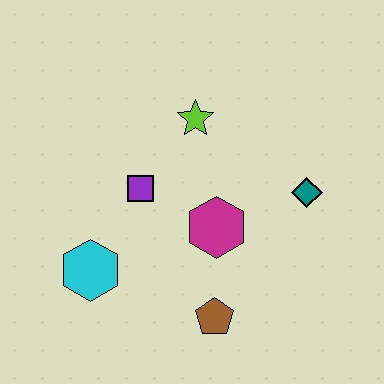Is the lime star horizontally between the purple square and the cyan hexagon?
No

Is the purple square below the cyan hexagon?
No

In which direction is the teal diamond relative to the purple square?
The teal diamond is to the right of the purple square.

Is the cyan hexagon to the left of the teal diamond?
Yes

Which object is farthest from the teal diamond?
The cyan hexagon is farthest from the teal diamond.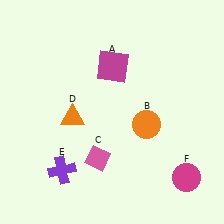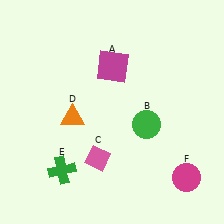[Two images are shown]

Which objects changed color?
B changed from orange to green. E changed from purple to green.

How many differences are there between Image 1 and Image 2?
There are 2 differences between the two images.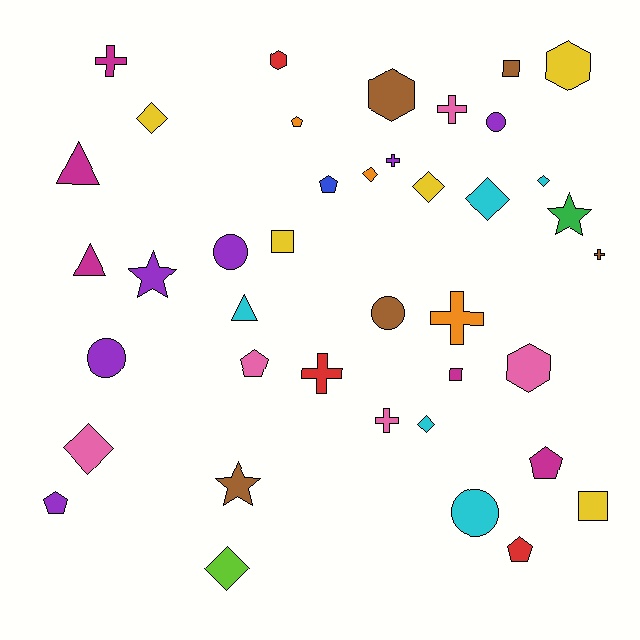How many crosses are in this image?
There are 7 crosses.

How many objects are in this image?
There are 40 objects.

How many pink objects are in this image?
There are 5 pink objects.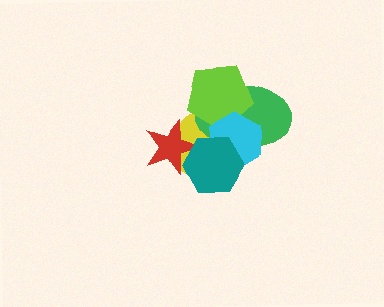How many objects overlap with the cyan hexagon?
4 objects overlap with the cyan hexagon.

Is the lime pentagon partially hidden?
Yes, it is partially covered by another shape.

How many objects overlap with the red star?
2 objects overlap with the red star.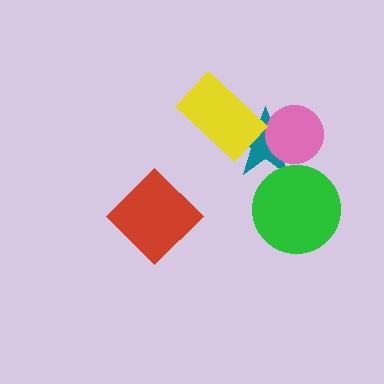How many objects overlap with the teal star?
3 objects overlap with the teal star.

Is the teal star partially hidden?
Yes, it is partially covered by another shape.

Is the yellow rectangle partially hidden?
No, no other shape covers it.